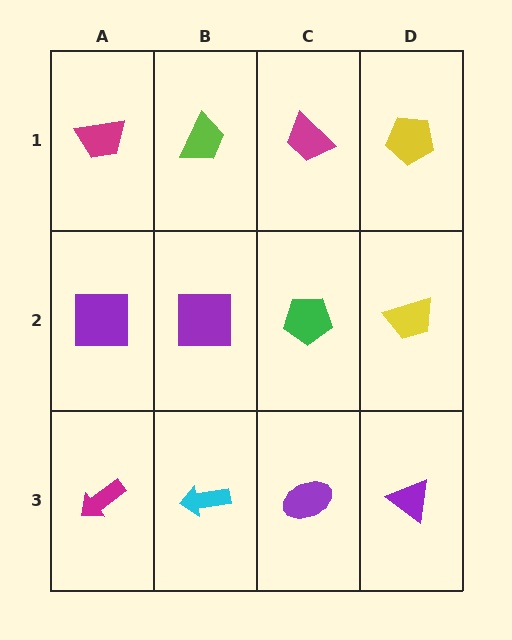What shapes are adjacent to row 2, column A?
A magenta trapezoid (row 1, column A), a magenta arrow (row 3, column A), a purple square (row 2, column B).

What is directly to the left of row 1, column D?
A magenta trapezoid.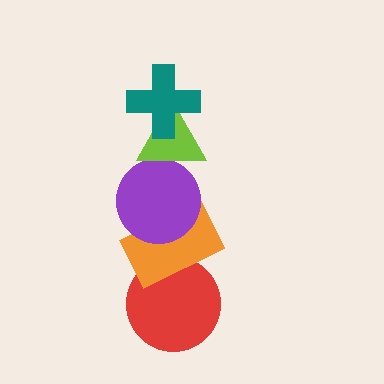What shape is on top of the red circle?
The orange rectangle is on top of the red circle.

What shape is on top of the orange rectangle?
The purple circle is on top of the orange rectangle.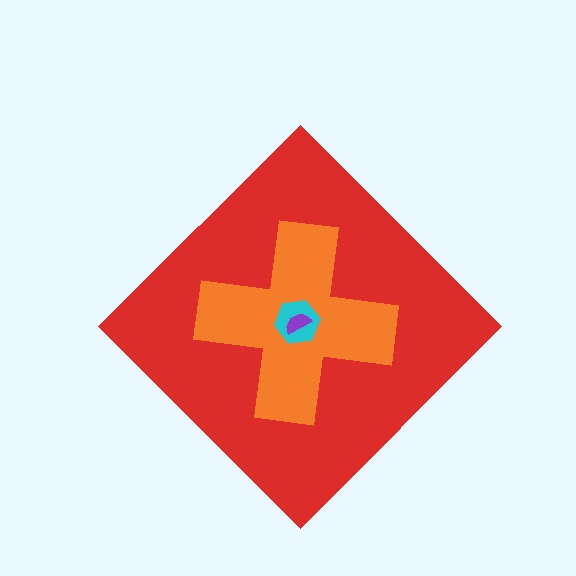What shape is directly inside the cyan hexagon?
The purple semicircle.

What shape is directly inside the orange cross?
The cyan hexagon.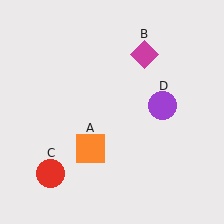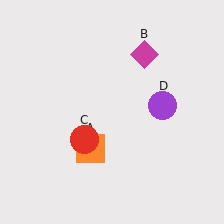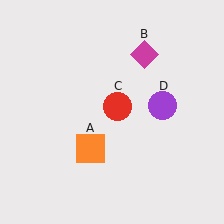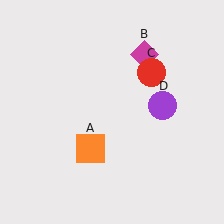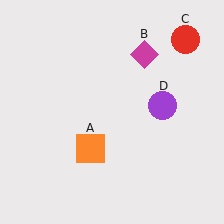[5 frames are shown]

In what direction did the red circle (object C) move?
The red circle (object C) moved up and to the right.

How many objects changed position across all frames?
1 object changed position: red circle (object C).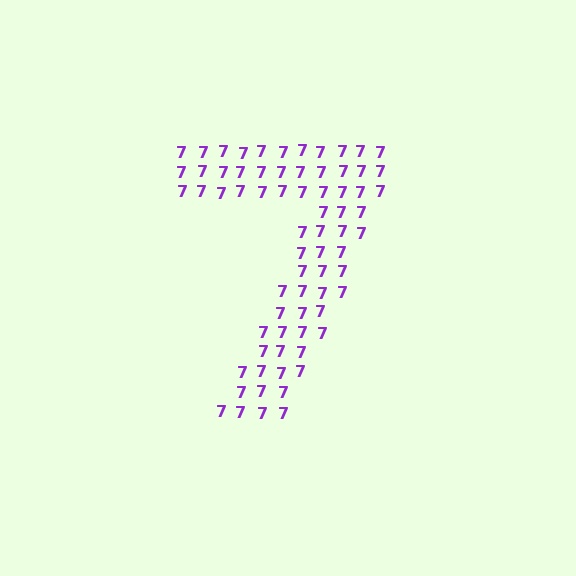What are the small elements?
The small elements are digit 7's.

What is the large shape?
The large shape is the digit 7.